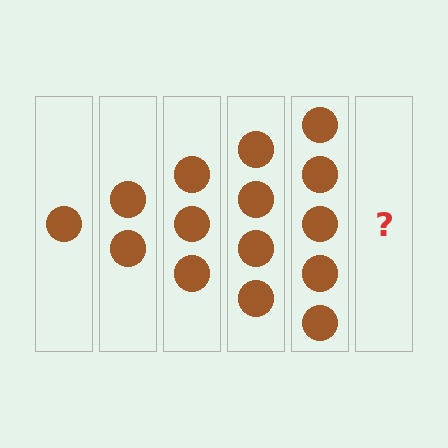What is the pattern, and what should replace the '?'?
The pattern is that each step adds one more circle. The '?' should be 6 circles.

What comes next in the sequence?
The next element should be 6 circles.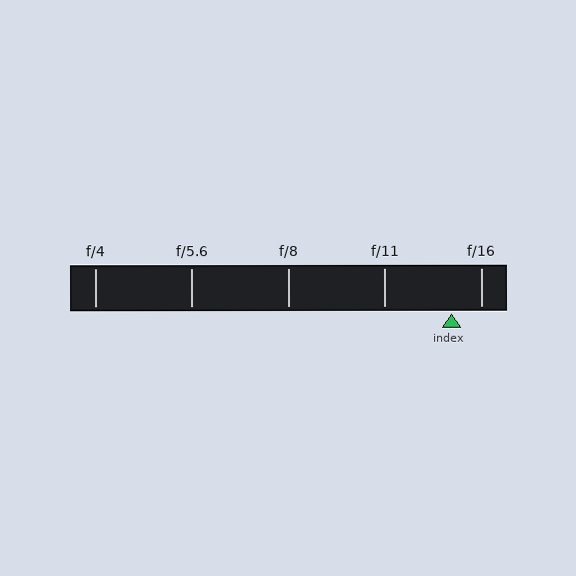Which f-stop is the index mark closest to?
The index mark is closest to f/16.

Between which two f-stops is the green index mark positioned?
The index mark is between f/11 and f/16.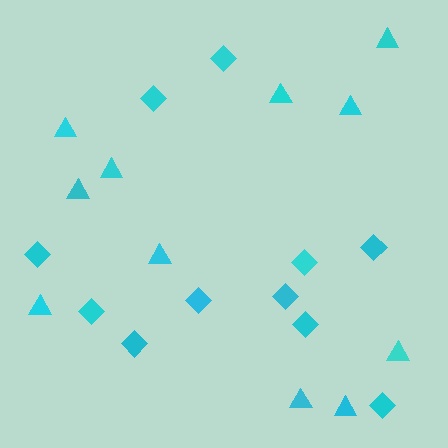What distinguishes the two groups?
There are 2 groups: one group of triangles (11) and one group of diamonds (11).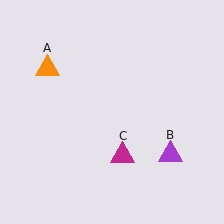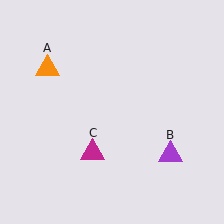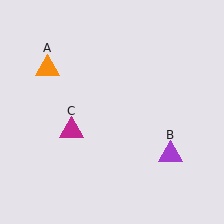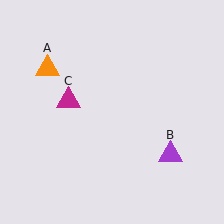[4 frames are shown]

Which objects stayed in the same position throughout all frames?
Orange triangle (object A) and purple triangle (object B) remained stationary.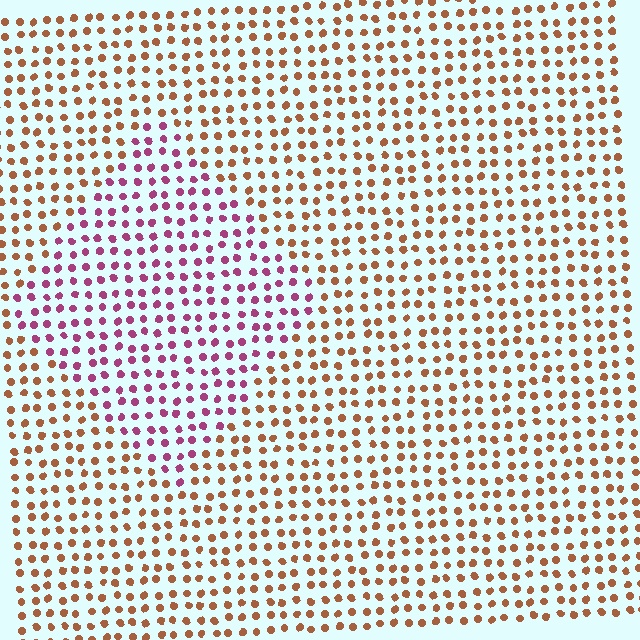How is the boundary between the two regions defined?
The boundary is defined purely by a slight shift in hue (about 57 degrees). Spacing, size, and orientation are identical on both sides.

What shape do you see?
I see a diamond.